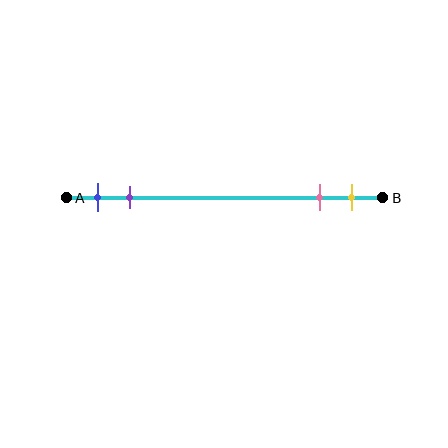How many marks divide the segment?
There are 4 marks dividing the segment.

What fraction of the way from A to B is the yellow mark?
The yellow mark is approximately 90% (0.9) of the way from A to B.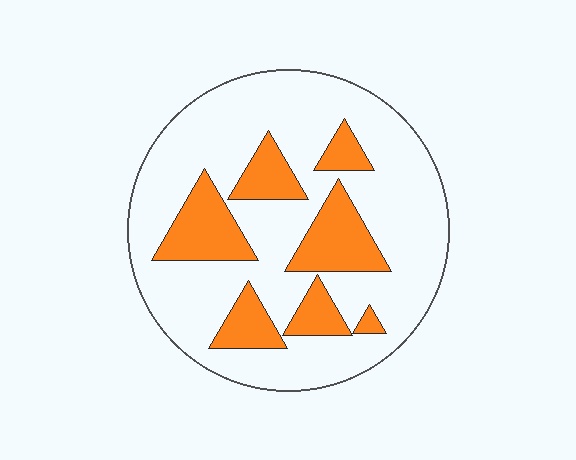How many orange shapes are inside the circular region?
7.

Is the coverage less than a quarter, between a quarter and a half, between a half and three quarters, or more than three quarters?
Less than a quarter.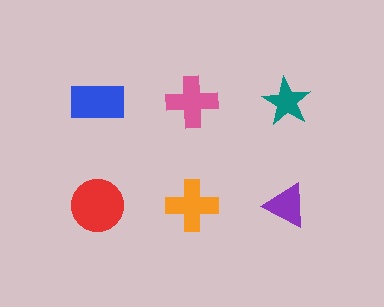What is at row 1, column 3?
A teal star.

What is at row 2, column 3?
A purple triangle.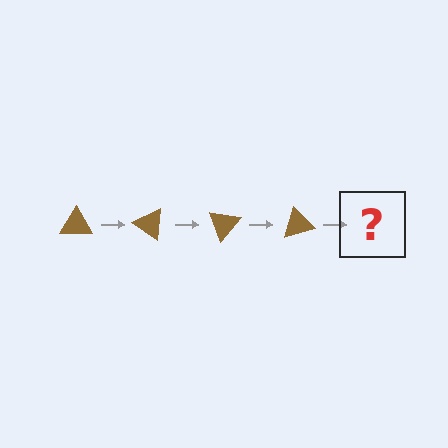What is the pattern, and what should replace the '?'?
The pattern is that the triangle rotates 35 degrees each step. The '?' should be a brown triangle rotated 140 degrees.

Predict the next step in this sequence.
The next step is a brown triangle rotated 140 degrees.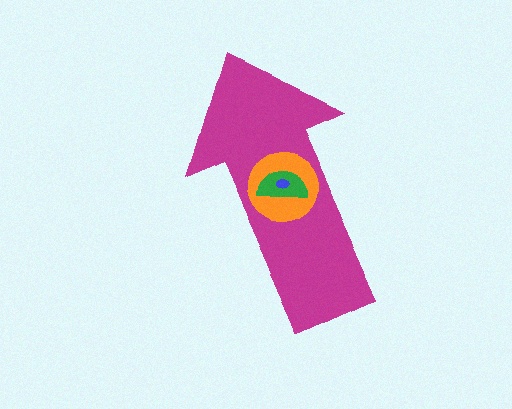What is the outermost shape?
The magenta arrow.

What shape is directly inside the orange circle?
The green semicircle.